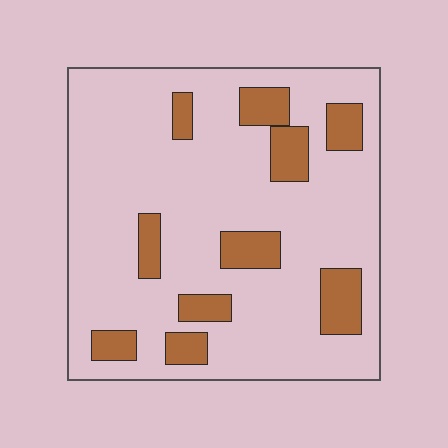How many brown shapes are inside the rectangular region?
10.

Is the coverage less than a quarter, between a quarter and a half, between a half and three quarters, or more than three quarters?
Less than a quarter.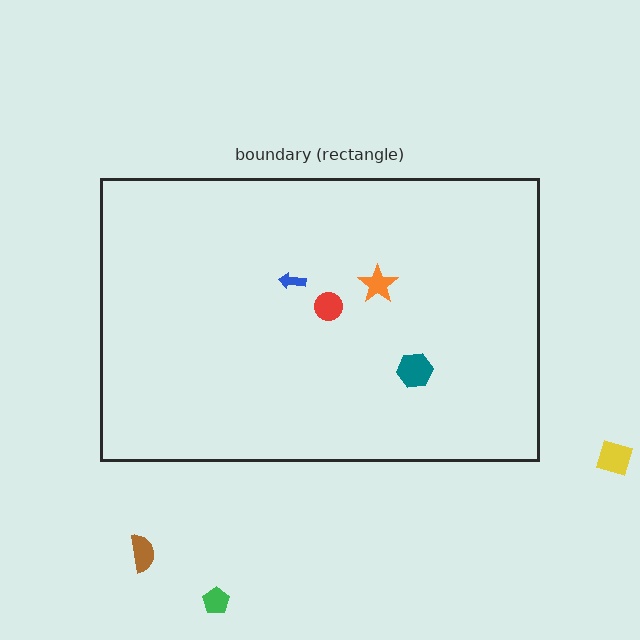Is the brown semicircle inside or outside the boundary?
Outside.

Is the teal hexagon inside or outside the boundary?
Inside.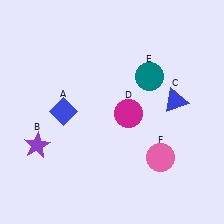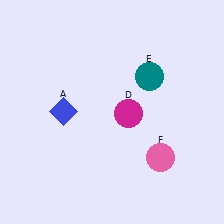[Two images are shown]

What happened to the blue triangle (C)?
The blue triangle (C) was removed in Image 2. It was in the top-right area of Image 1.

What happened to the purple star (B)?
The purple star (B) was removed in Image 2. It was in the bottom-left area of Image 1.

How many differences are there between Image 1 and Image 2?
There are 2 differences between the two images.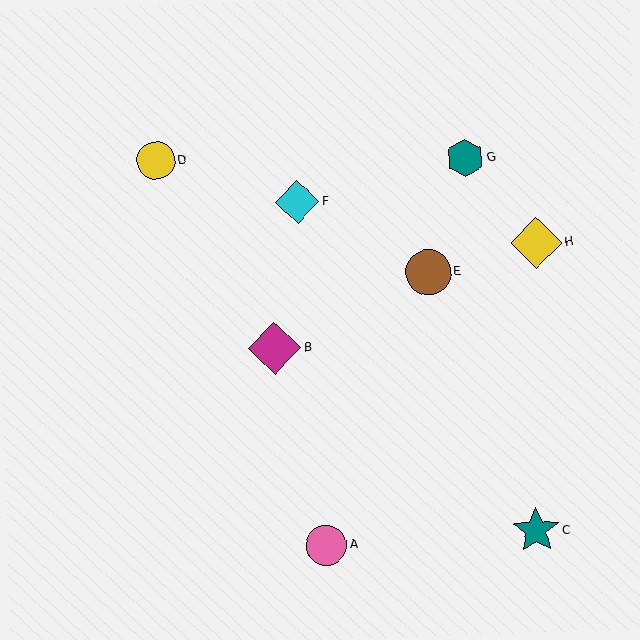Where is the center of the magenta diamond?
The center of the magenta diamond is at (275, 348).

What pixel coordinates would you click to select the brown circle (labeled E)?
Click at (428, 272) to select the brown circle E.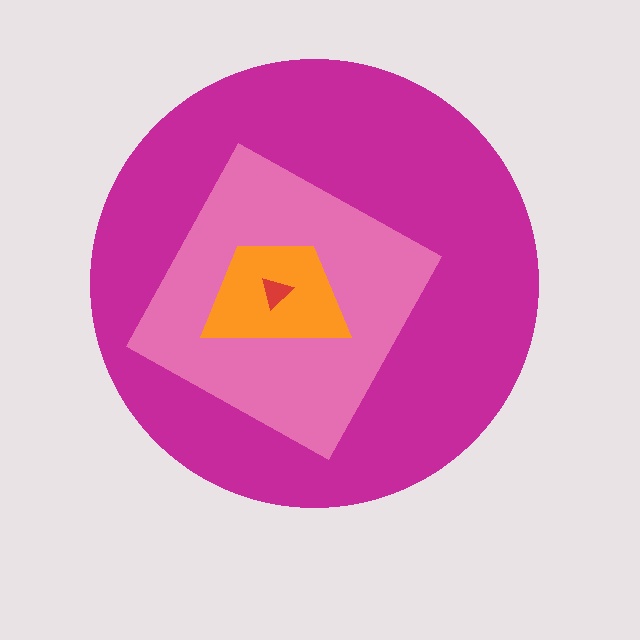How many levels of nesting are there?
4.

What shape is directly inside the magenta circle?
The pink square.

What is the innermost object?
The red triangle.